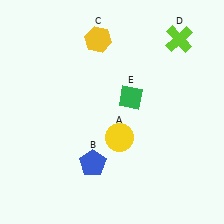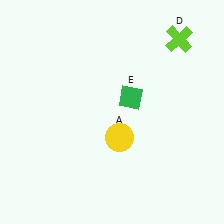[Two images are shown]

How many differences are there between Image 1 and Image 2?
There are 2 differences between the two images.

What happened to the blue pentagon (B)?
The blue pentagon (B) was removed in Image 2. It was in the bottom-left area of Image 1.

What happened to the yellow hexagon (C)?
The yellow hexagon (C) was removed in Image 2. It was in the top-left area of Image 1.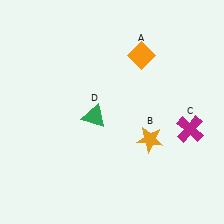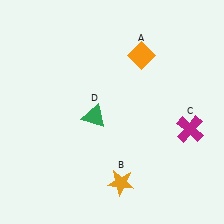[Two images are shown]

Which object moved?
The orange star (B) moved down.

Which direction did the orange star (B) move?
The orange star (B) moved down.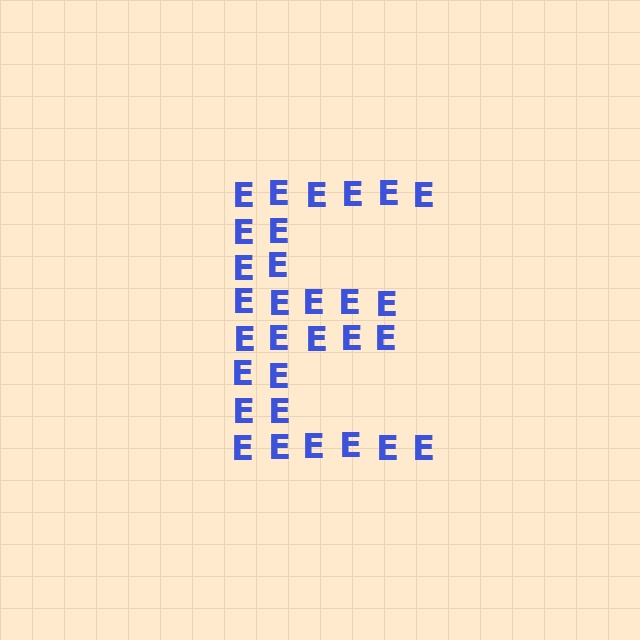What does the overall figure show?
The overall figure shows the letter E.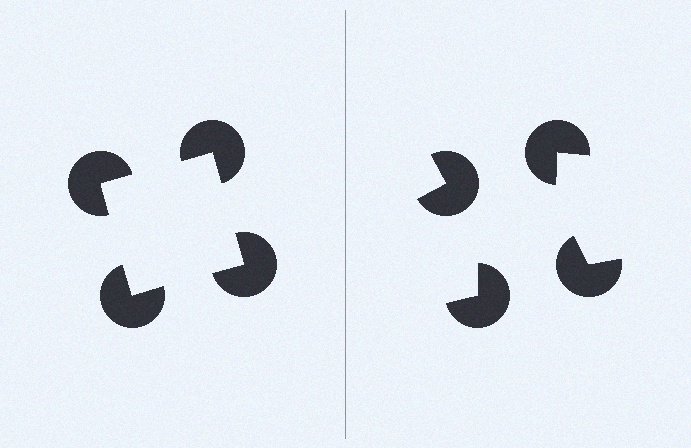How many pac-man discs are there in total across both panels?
8 — 4 on each side.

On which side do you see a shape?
An illusory square appears on the left side. On the right side the wedge cuts are rotated, so no coherent shape forms.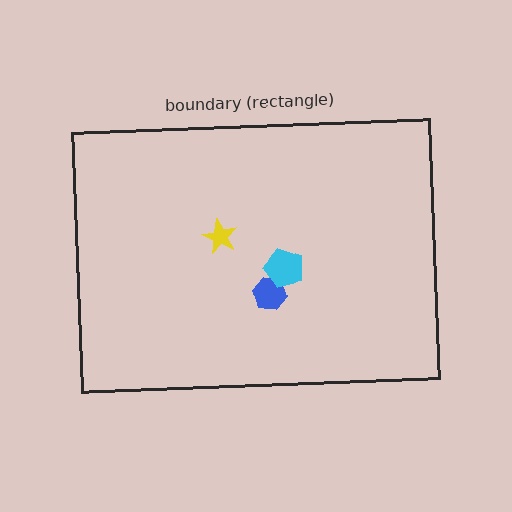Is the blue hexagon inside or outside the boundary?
Inside.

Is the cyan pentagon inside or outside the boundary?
Inside.